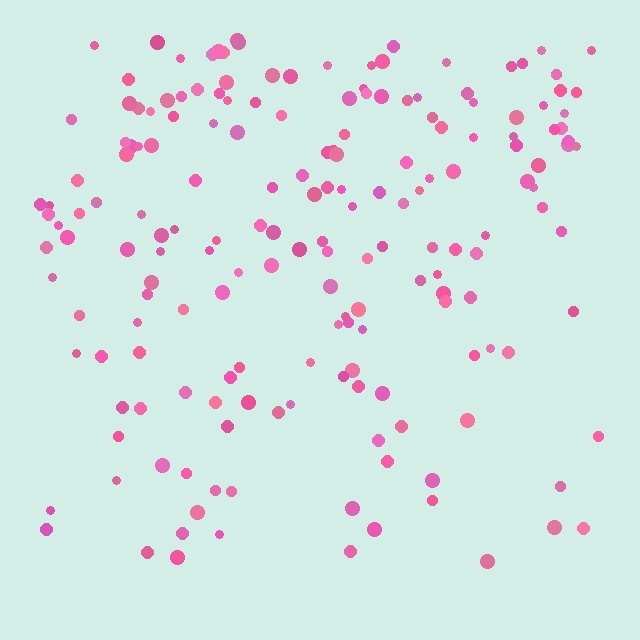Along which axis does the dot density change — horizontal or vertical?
Vertical.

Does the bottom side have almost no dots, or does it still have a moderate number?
Still a moderate number, just noticeably fewer than the top.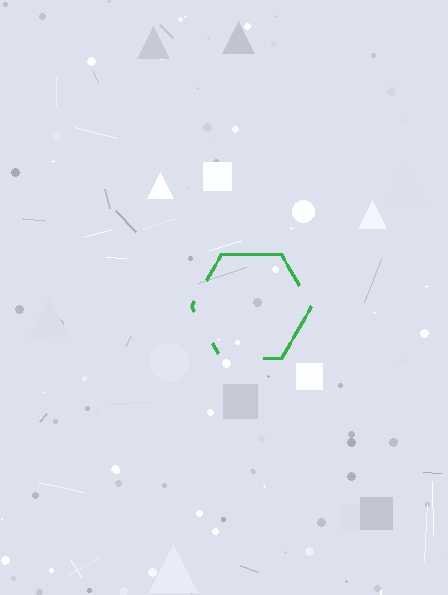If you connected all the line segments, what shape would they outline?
They would outline a hexagon.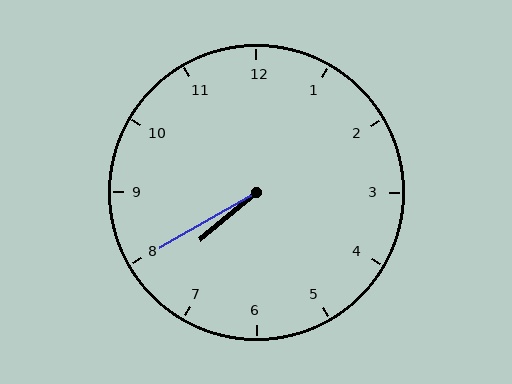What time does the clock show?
7:40.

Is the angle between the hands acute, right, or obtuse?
It is acute.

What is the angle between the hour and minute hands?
Approximately 10 degrees.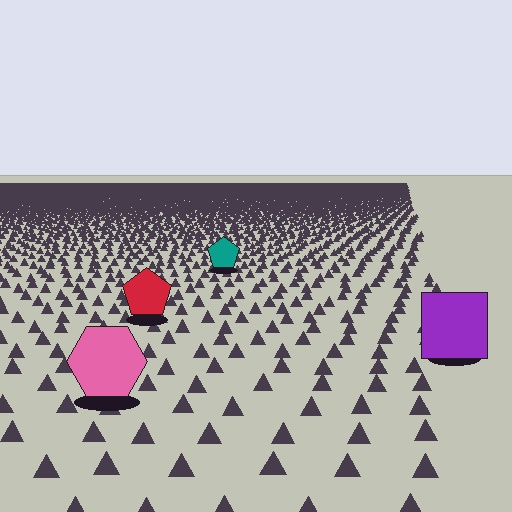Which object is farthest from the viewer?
The teal pentagon is farthest from the viewer. It appears smaller and the ground texture around it is denser.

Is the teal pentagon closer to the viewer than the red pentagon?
No. The red pentagon is closer — you can tell from the texture gradient: the ground texture is coarser near it.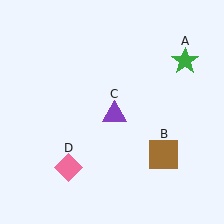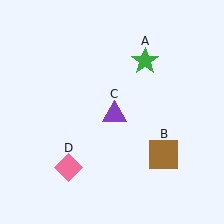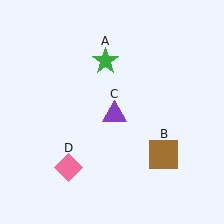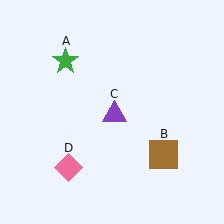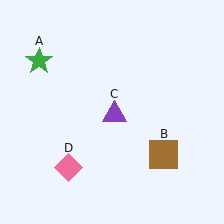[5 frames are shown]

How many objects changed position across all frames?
1 object changed position: green star (object A).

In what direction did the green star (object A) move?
The green star (object A) moved left.